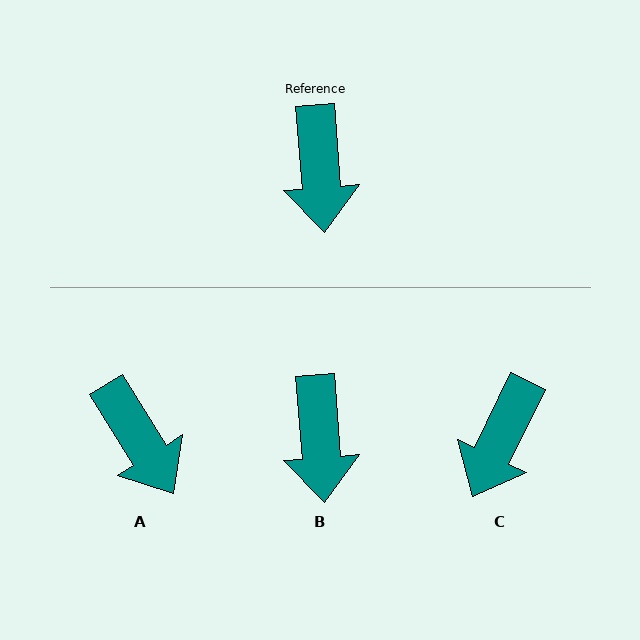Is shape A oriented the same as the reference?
No, it is off by about 27 degrees.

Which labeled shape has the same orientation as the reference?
B.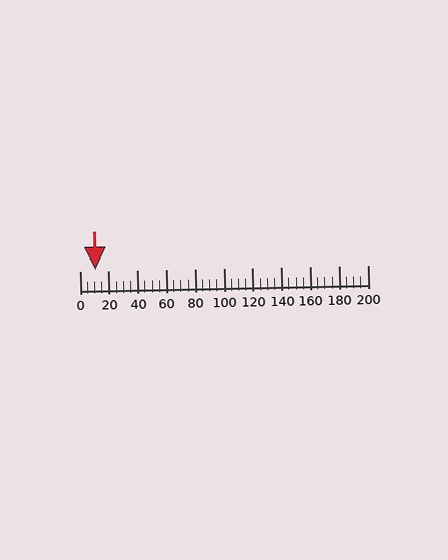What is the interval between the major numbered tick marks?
The major tick marks are spaced 20 units apart.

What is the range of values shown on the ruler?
The ruler shows values from 0 to 200.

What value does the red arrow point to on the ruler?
The red arrow points to approximately 11.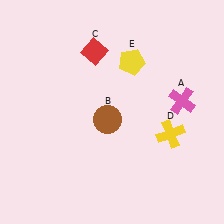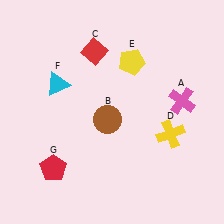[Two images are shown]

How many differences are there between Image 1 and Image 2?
There are 2 differences between the two images.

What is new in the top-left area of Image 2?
A cyan triangle (F) was added in the top-left area of Image 2.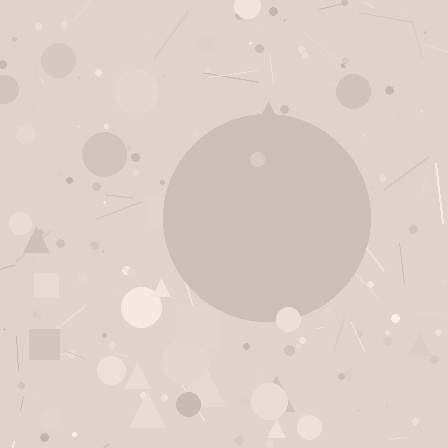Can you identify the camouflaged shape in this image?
The camouflaged shape is a circle.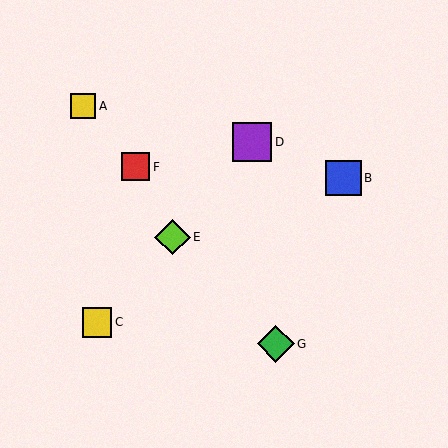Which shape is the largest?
The purple square (labeled D) is the largest.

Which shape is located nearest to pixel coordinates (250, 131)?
The purple square (labeled D) at (252, 142) is nearest to that location.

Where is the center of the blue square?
The center of the blue square is at (344, 178).